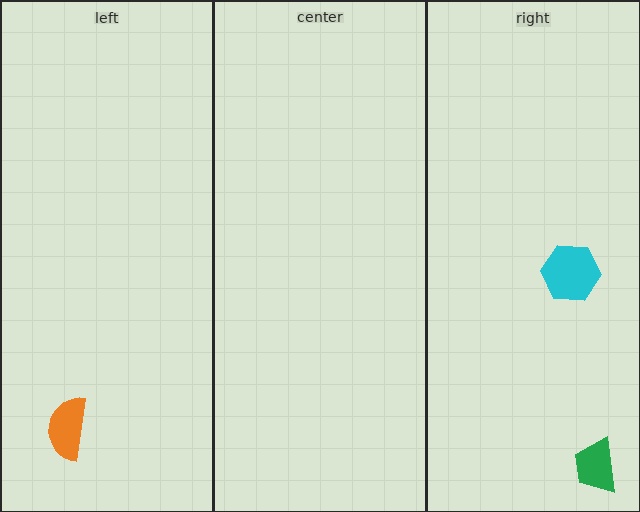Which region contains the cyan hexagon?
The right region.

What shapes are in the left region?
The orange semicircle.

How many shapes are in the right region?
2.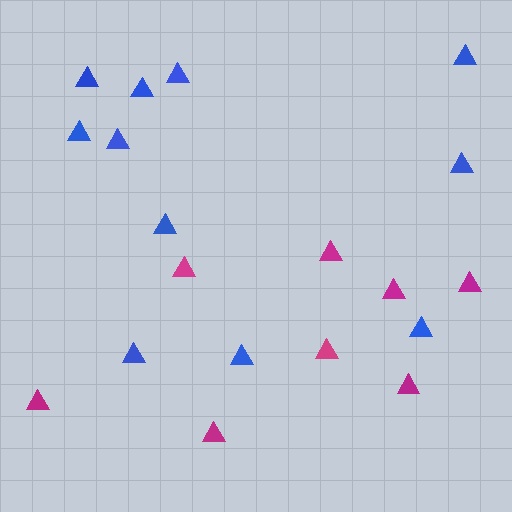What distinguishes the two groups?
There are 2 groups: one group of blue triangles (11) and one group of magenta triangles (8).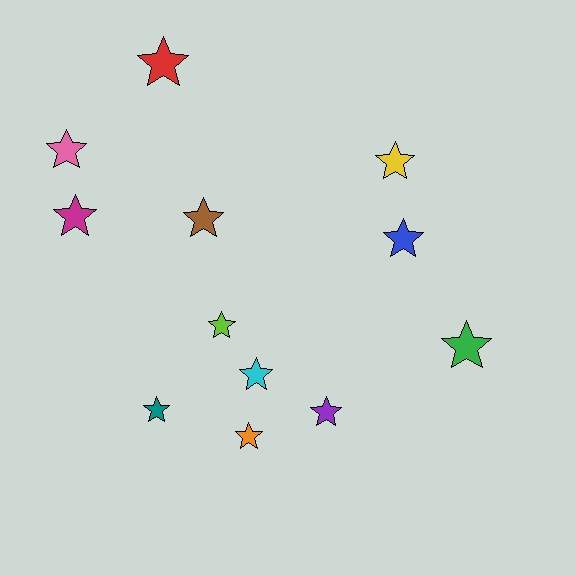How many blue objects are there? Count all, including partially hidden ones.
There is 1 blue object.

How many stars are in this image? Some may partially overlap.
There are 12 stars.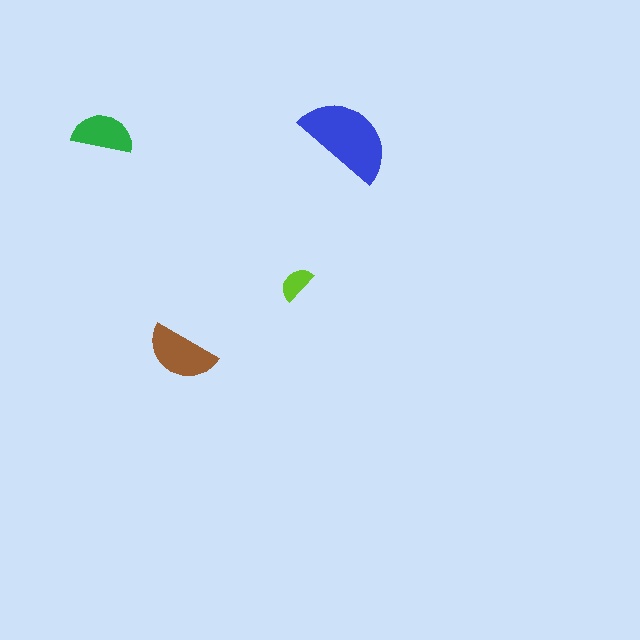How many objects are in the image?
There are 4 objects in the image.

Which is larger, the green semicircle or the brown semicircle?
The brown one.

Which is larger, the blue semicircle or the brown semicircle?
The blue one.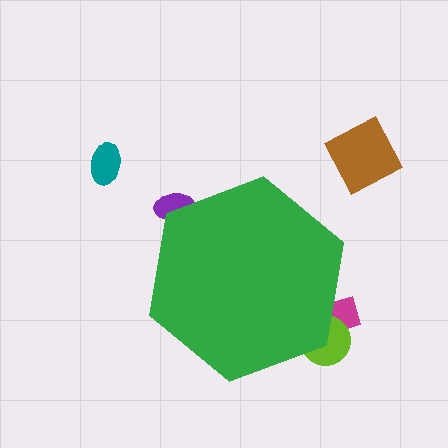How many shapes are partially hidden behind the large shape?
3 shapes are partially hidden.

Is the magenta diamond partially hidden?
Yes, the magenta diamond is partially hidden behind the green hexagon.